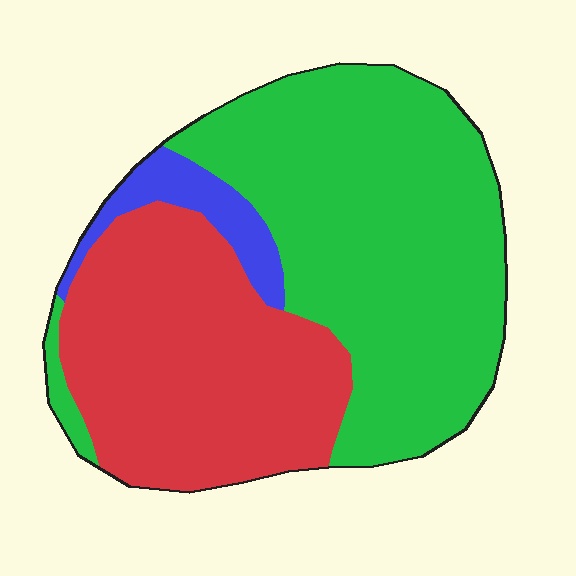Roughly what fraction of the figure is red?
Red covers about 40% of the figure.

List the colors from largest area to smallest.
From largest to smallest: green, red, blue.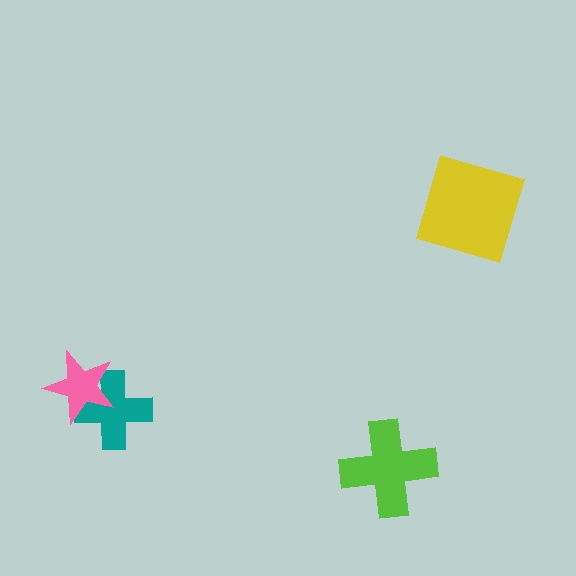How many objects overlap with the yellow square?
0 objects overlap with the yellow square.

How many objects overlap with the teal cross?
1 object overlaps with the teal cross.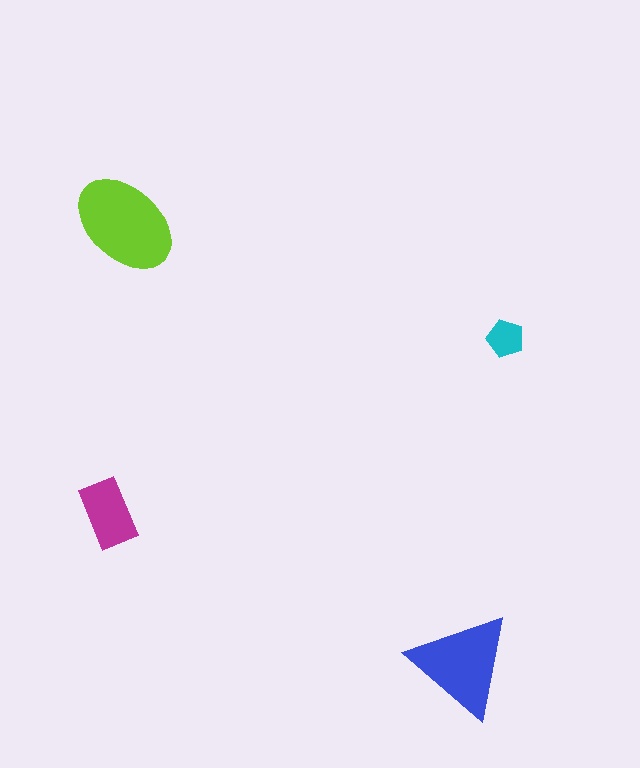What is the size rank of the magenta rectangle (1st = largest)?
3rd.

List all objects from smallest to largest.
The cyan pentagon, the magenta rectangle, the blue triangle, the lime ellipse.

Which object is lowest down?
The blue triangle is bottommost.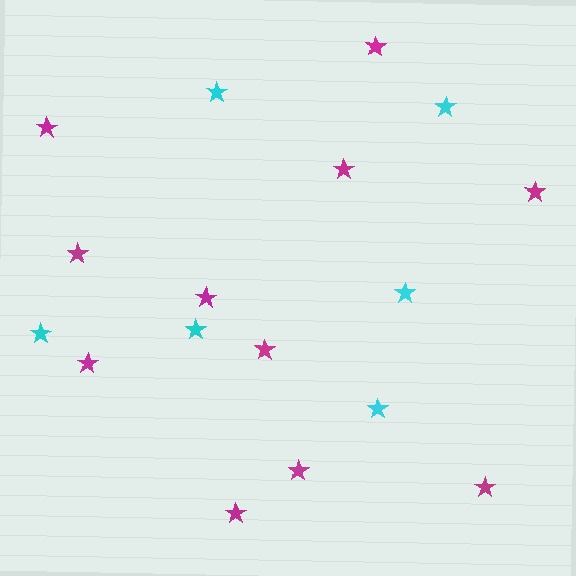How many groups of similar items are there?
There are 2 groups: one group of cyan stars (6) and one group of magenta stars (11).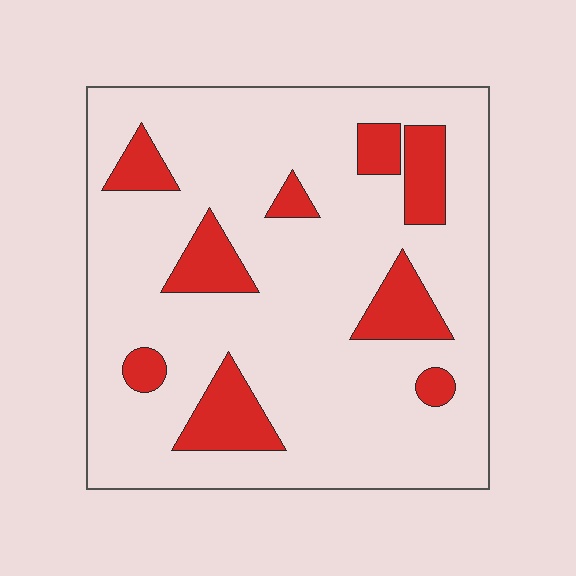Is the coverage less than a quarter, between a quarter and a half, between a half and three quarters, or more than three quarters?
Less than a quarter.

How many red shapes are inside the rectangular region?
9.